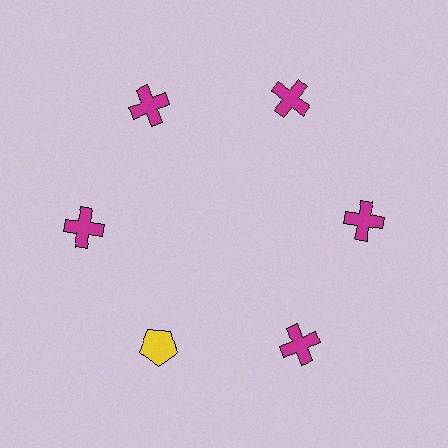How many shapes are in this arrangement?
There are 6 shapes arranged in a ring pattern.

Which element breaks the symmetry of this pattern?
The yellow pentagon at roughly the 7 o'clock position breaks the symmetry. All other shapes are magenta crosses.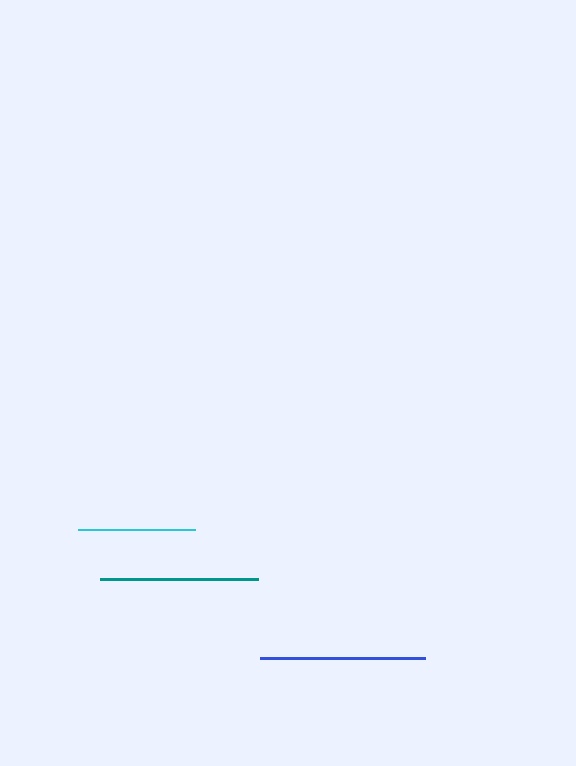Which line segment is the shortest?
The cyan line is the shortest at approximately 118 pixels.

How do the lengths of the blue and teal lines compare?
The blue and teal lines are approximately the same length.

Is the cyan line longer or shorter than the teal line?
The teal line is longer than the cyan line.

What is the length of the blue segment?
The blue segment is approximately 165 pixels long.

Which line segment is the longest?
The blue line is the longest at approximately 165 pixels.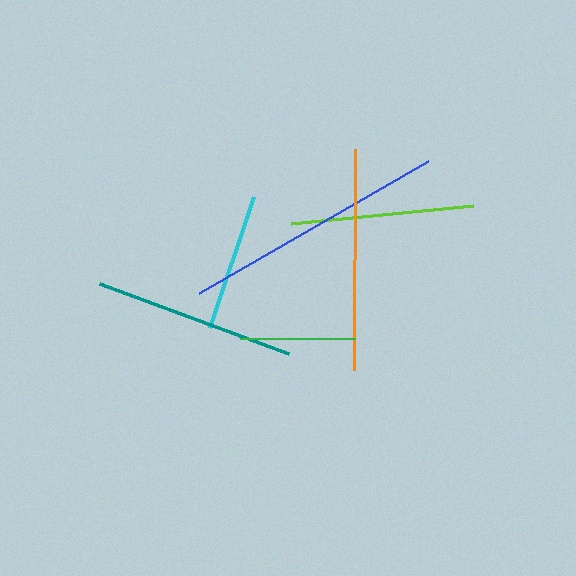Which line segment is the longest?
The blue line is the longest at approximately 264 pixels.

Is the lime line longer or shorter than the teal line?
The teal line is longer than the lime line.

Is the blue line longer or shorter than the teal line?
The blue line is longer than the teal line.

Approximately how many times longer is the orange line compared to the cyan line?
The orange line is approximately 1.6 times the length of the cyan line.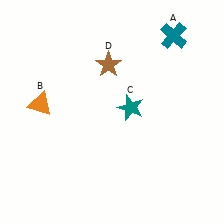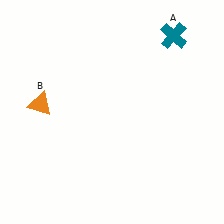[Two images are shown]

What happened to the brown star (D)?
The brown star (D) was removed in Image 2. It was in the top-left area of Image 1.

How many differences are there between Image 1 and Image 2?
There are 2 differences between the two images.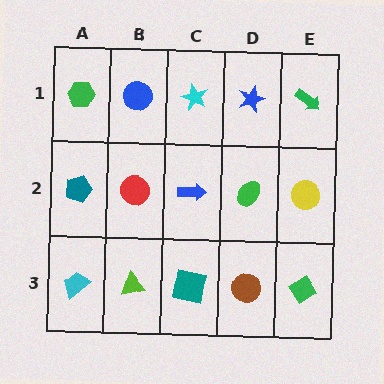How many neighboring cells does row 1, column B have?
3.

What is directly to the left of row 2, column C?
A red circle.